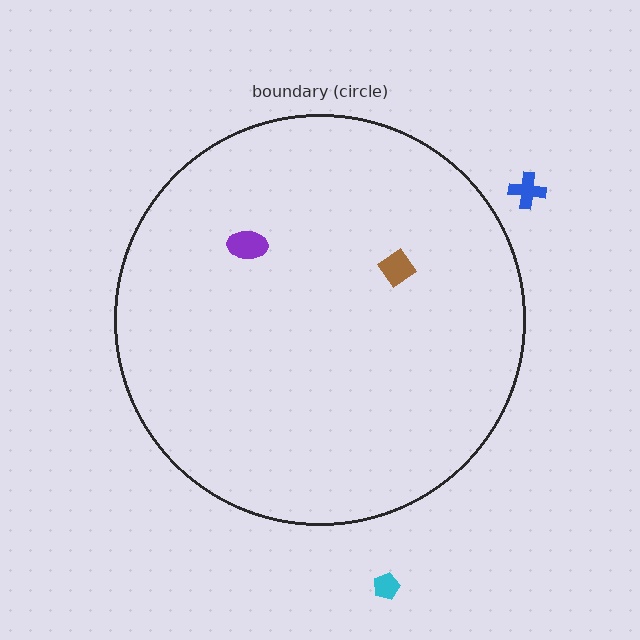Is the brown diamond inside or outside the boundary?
Inside.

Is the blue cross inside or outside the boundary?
Outside.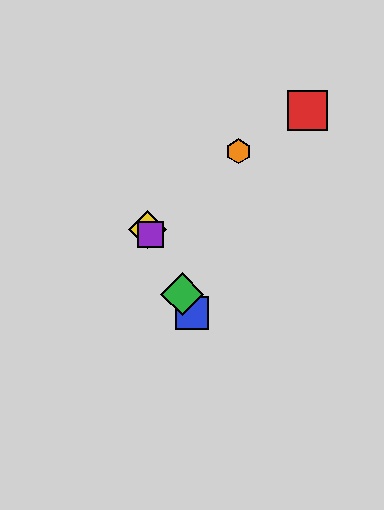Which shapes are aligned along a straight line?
The blue square, the green diamond, the yellow diamond, the purple square are aligned along a straight line.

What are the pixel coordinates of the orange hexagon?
The orange hexagon is at (239, 151).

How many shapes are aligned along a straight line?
4 shapes (the blue square, the green diamond, the yellow diamond, the purple square) are aligned along a straight line.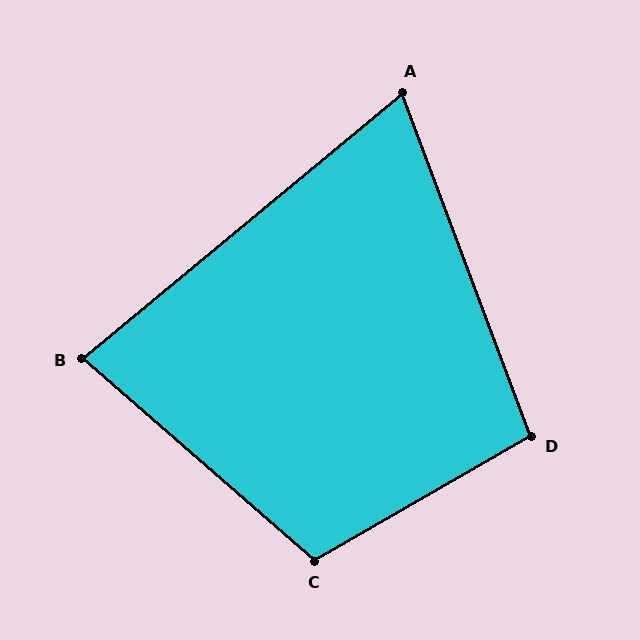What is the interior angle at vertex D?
Approximately 99 degrees (obtuse).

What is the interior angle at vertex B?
Approximately 81 degrees (acute).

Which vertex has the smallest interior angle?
A, at approximately 71 degrees.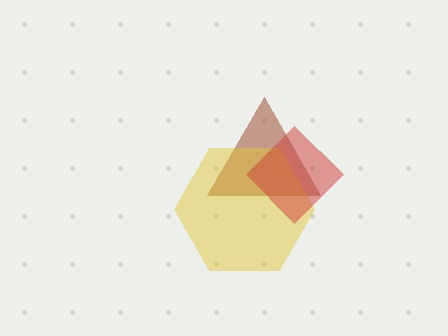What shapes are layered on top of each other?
The layered shapes are: a brown triangle, a yellow hexagon, a red diamond.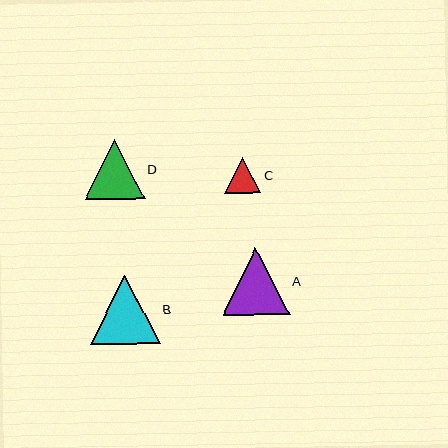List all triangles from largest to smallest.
From largest to smallest: B, A, D, C.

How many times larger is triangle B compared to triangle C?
Triangle B is approximately 1.9 times the size of triangle C.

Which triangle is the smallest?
Triangle C is the smallest with a size of approximately 36 pixels.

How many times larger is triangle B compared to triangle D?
Triangle B is approximately 1.2 times the size of triangle D.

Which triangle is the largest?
Triangle B is the largest with a size of approximately 69 pixels.